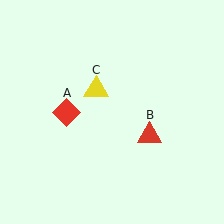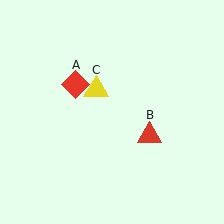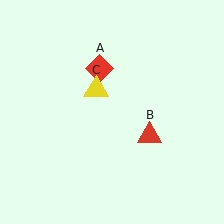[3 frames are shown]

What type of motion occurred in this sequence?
The red diamond (object A) rotated clockwise around the center of the scene.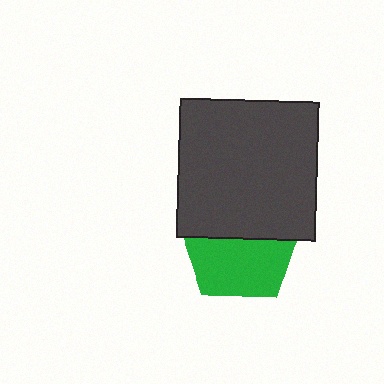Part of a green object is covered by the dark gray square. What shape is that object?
It is a pentagon.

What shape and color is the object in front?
The object in front is a dark gray square.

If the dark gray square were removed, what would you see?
You would see the complete green pentagon.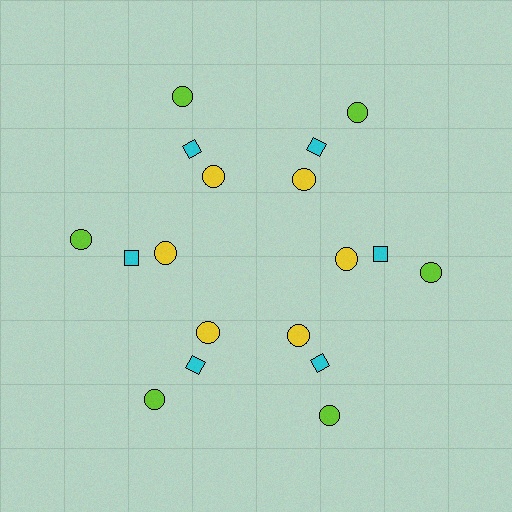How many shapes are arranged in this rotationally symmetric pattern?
There are 18 shapes, arranged in 6 groups of 3.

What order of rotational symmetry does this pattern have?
This pattern has 6-fold rotational symmetry.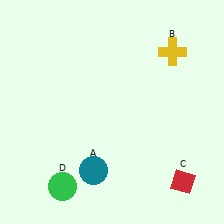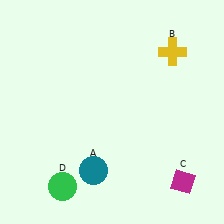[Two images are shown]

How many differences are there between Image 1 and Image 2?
There is 1 difference between the two images.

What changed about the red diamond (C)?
In Image 1, C is red. In Image 2, it changed to magenta.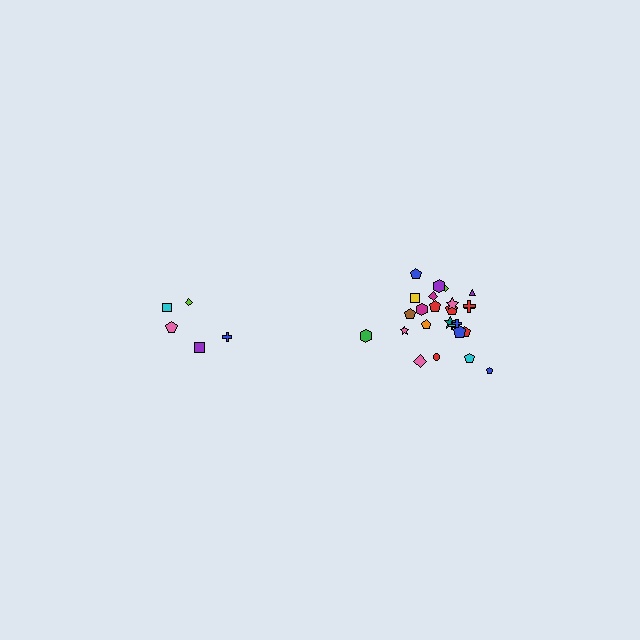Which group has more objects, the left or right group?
The right group.